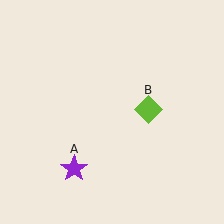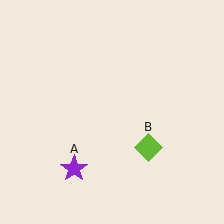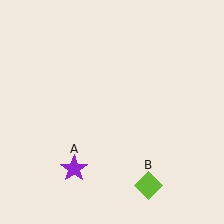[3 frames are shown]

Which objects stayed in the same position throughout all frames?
Purple star (object A) remained stationary.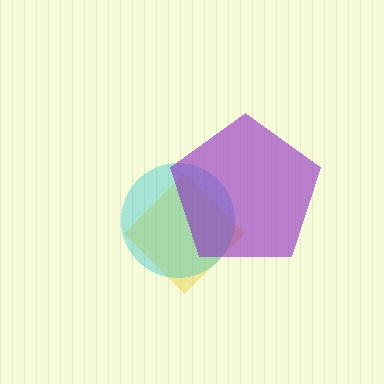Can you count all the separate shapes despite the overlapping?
Yes, there are 3 separate shapes.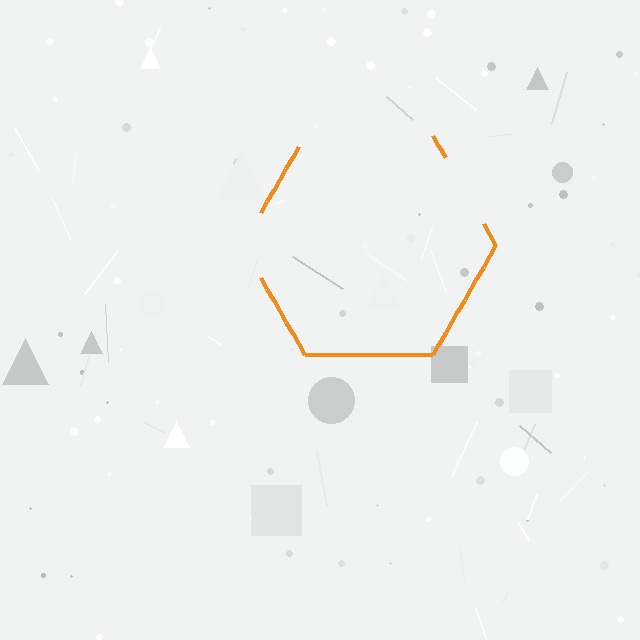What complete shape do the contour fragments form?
The contour fragments form a hexagon.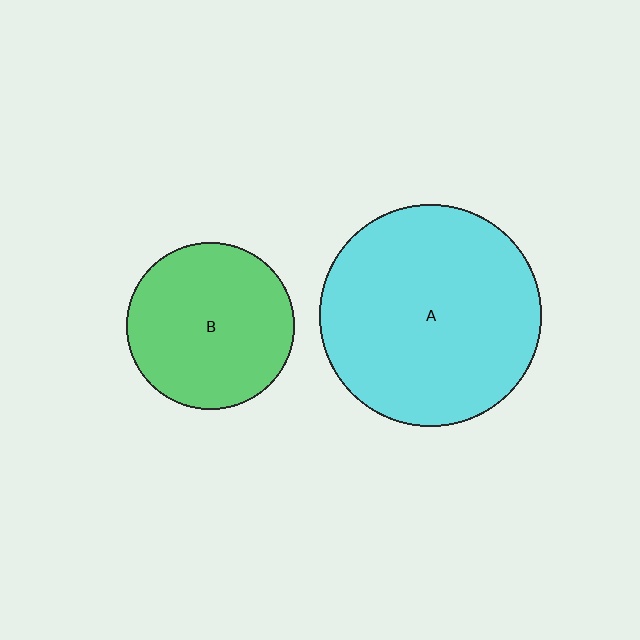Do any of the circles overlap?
No, none of the circles overlap.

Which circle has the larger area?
Circle A (cyan).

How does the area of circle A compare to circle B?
Approximately 1.7 times.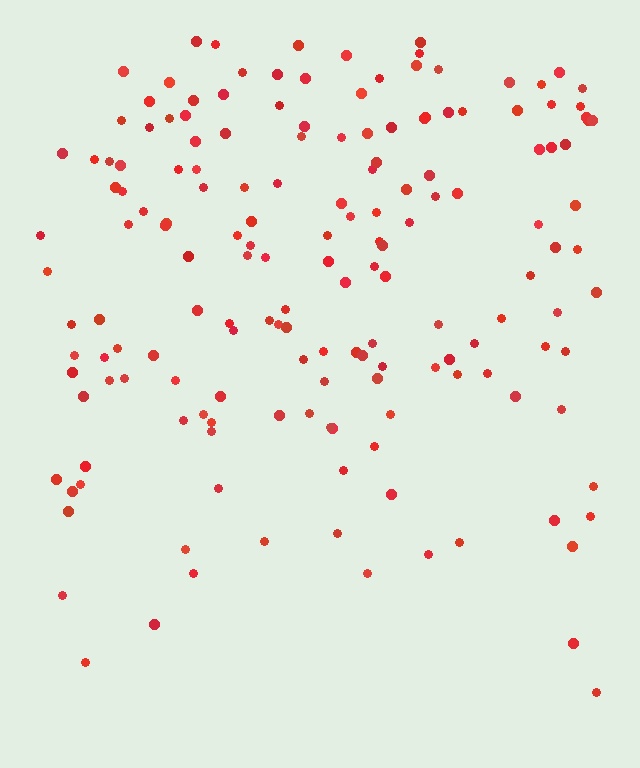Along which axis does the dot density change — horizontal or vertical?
Vertical.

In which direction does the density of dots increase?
From bottom to top, with the top side densest.